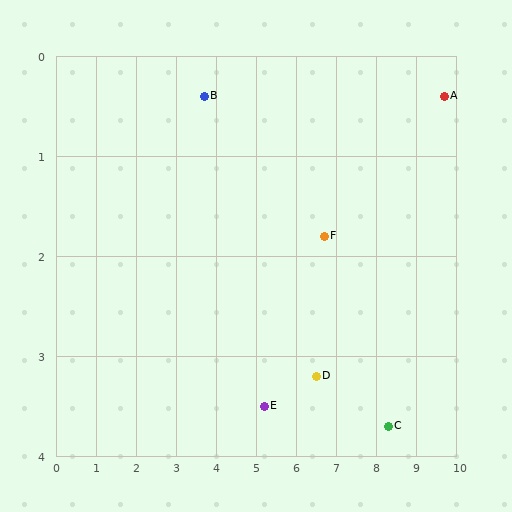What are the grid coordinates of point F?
Point F is at approximately (6.7, 1.8).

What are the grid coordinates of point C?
Point C is at approximately (8.3, 3.7).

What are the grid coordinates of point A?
Point A is at approximately (9.7, 0.4).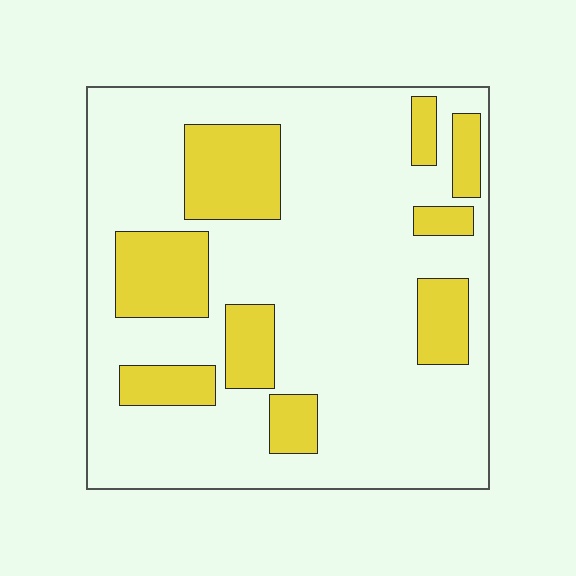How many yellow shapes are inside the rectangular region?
9.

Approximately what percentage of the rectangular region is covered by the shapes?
Approximately 25%.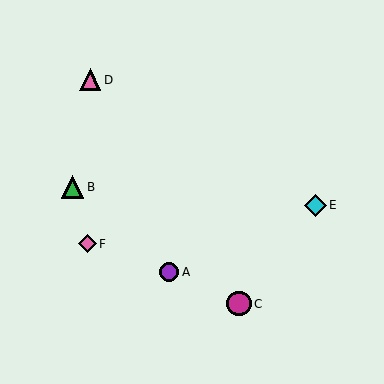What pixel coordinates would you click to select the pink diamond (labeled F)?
Click at (87, 244) to select the pink diamond F.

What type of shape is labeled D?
Shape D is a pink triangle.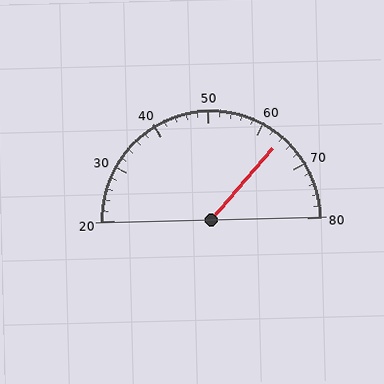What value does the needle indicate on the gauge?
The needle indicates approximately 64.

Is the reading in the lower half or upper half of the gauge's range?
The reading is in the upper half of the range (20 to 80).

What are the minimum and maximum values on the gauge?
The gauge ranges from 20 to 80.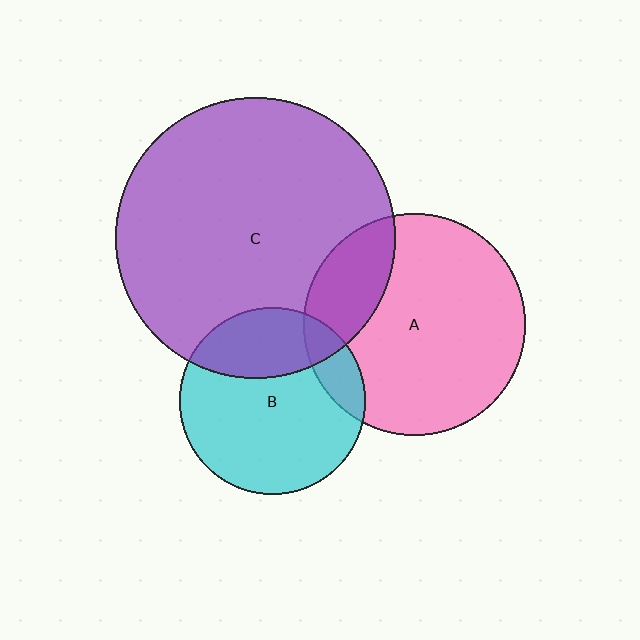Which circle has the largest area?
Circle C (purple).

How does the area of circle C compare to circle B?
Approximately 2.3 times.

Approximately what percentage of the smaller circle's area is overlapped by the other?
Approximately 30%.